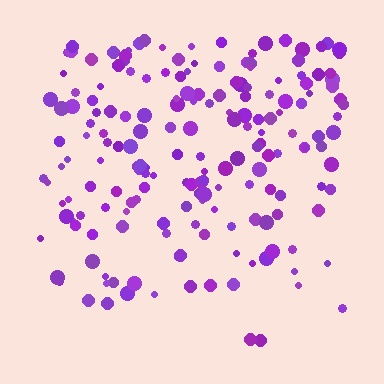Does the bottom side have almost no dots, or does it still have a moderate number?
Still a moderate number, just noticeably fewer than the top.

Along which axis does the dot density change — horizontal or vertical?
Vertical.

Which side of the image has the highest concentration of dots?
The top.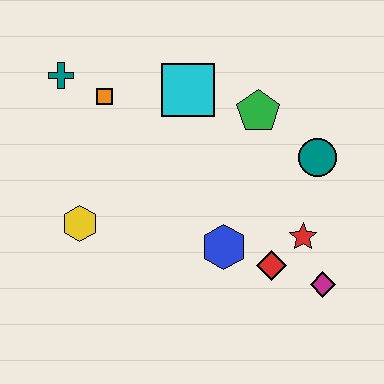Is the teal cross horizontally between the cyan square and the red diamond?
No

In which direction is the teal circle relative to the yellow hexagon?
The teal circle is to the right of the yellow hexagon.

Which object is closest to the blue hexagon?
The red diamond is closest to the blue hexagon.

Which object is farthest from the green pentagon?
The yellow hexagon is farthest from the green pentagon.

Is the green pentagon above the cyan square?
No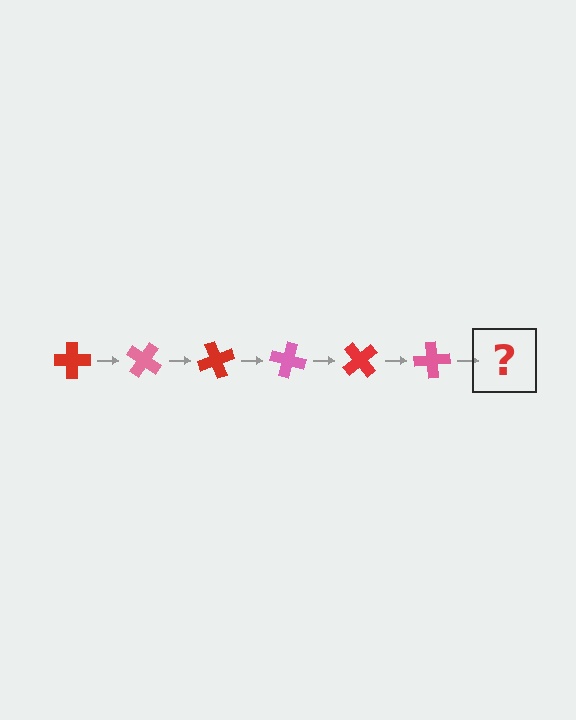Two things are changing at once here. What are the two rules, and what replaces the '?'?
The two rules are that it rotates 35 degrees each step and the color cycles through red and pink. The '?' should be a red cross, rotated 210 degrees from the start.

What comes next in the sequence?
The next element should be a red cross, rotated 210 degrees from the start.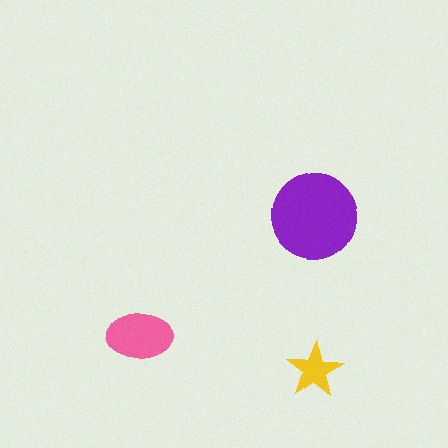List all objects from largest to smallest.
The purple circle, the pink ellipse, the yellow star.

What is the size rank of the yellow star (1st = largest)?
3rd.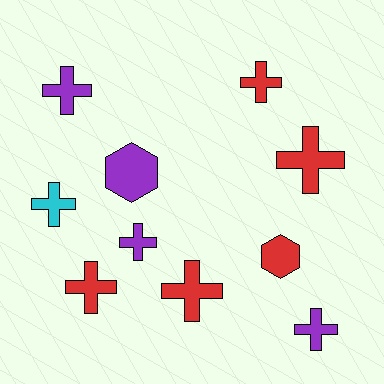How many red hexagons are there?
There is 1 red hexagon.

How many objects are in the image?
There are 10 objects.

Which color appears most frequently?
Red, with 5 objects.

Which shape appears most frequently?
Cross, with 8 objects.